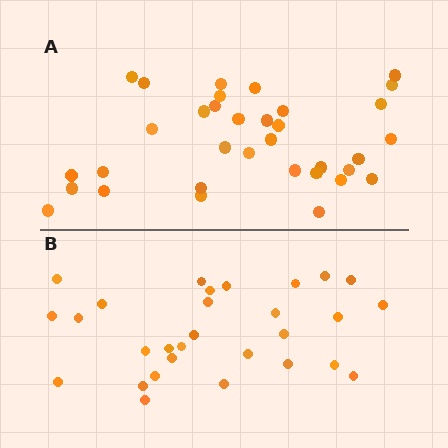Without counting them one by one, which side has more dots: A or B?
Region A (the top region) has more dots.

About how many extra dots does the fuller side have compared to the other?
Region A has about 5 more dots than region B.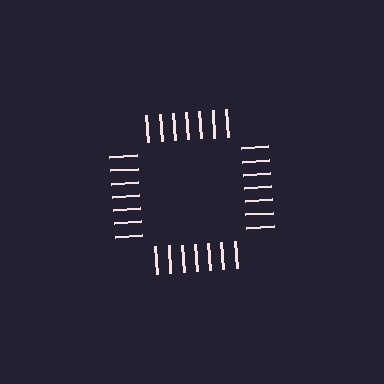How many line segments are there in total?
28 — 7 along each of the 4 edges.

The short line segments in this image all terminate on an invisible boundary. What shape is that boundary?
An illusory square — the line segments terminate on its edges but no continuous stroke is drawn.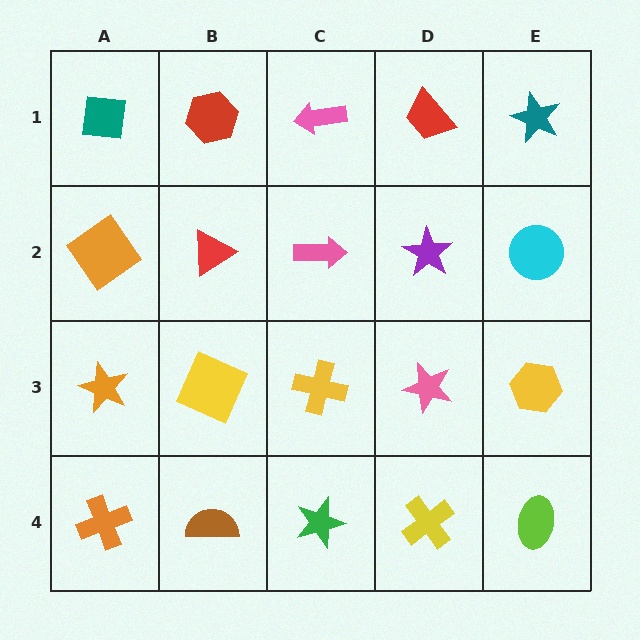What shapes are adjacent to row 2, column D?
A red trapezoid (row 1, column D), a pink star (row 3, column D), a pink arrow (row 2, column C), a cyan circle (row 2, column E).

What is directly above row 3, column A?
An orange diamond.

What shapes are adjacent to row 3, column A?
An orange diamond (row 2, column A), an orange cross (row 4, column A), a yellow square (row 3, column B).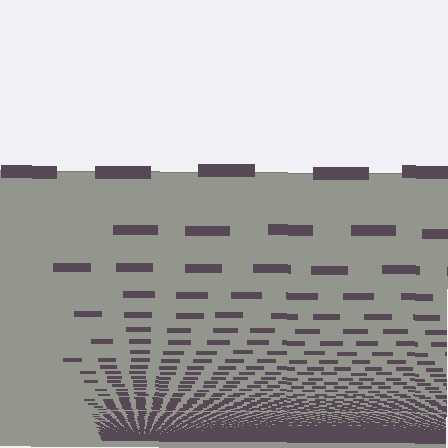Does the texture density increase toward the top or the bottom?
Density increases toward the bottom.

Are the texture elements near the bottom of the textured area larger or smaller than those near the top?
Smaller. The gradient is inverted — elements near the bottom are smaller and denser.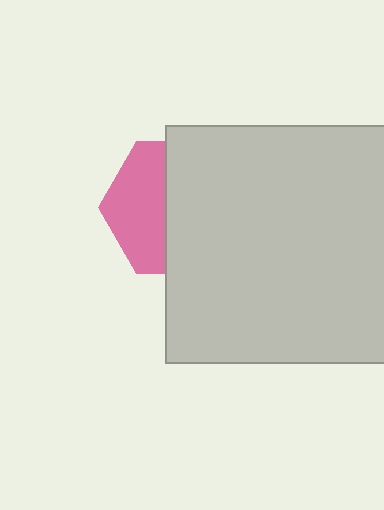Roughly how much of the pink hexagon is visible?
A small part of it is visible (roughly 42%).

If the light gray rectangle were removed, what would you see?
You would see the complete pink hexagon.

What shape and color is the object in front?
The object in front is a light gray rectangle.